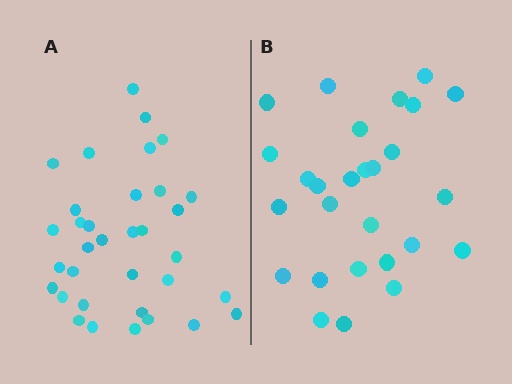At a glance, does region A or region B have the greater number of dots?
Region A (the left region) has more dots.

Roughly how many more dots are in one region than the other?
Region A has roughly 8 or so more dots than region B.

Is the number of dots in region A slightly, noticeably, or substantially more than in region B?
Region A has noticeably more, but not dramatically so. The ratio is roughly 1.3 to 1.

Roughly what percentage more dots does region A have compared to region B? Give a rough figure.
About 25% more.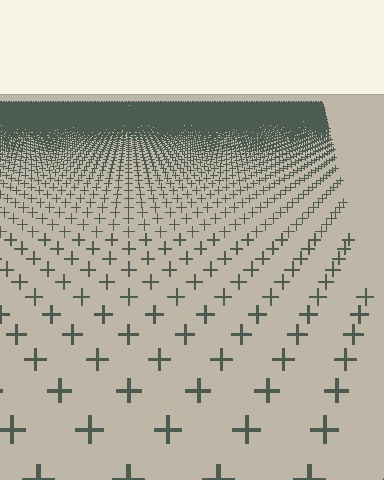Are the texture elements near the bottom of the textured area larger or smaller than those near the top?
Larger. Near the bottom, elements are closer to the viewer and appear at a bigger on-screen size.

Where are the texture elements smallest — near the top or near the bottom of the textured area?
Near the top.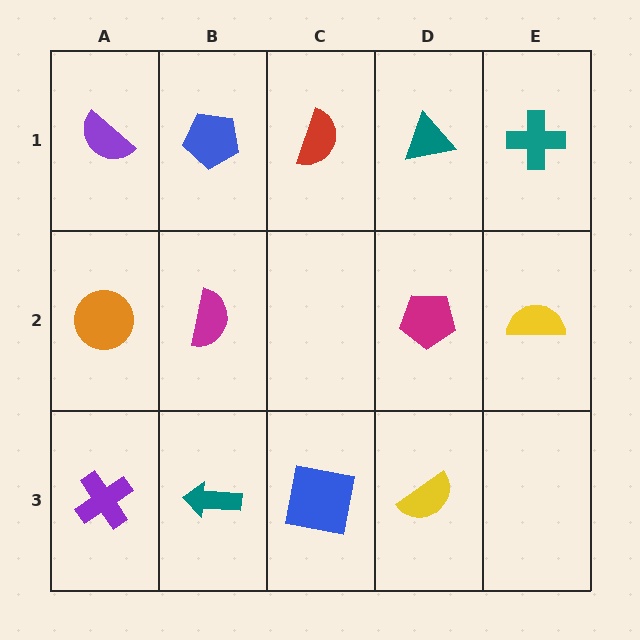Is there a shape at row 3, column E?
No, that cell is empty.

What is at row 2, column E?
A yellow semicircle.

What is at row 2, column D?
A magenta pentagon.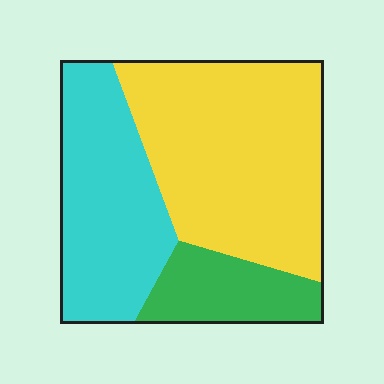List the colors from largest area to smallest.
From largest to smallest: yellow, cyan, green.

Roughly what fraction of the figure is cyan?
Cyan covers 34% of the figure.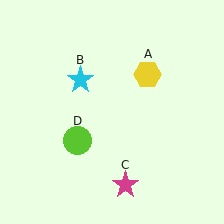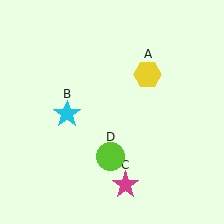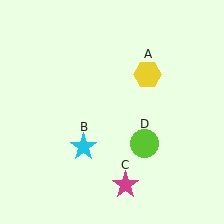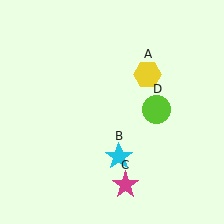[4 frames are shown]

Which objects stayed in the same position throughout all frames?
Yellow hexagon (object A) and magenta star (object C) remained stationary.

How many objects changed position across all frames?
2 objects changed position: cyan star (object B), lime circle (object D).